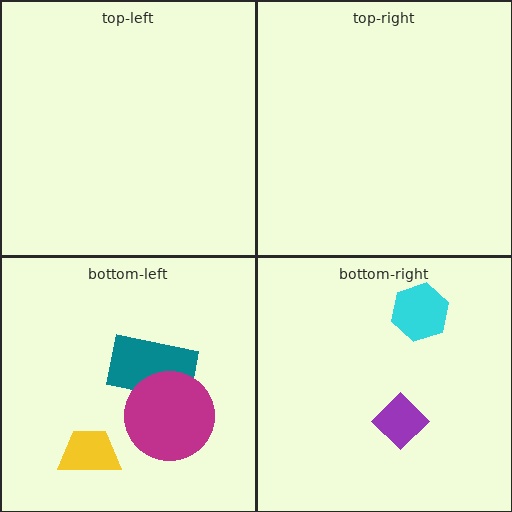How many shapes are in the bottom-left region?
3.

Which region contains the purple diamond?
The bottom-right region.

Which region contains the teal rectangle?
The bottom-left region.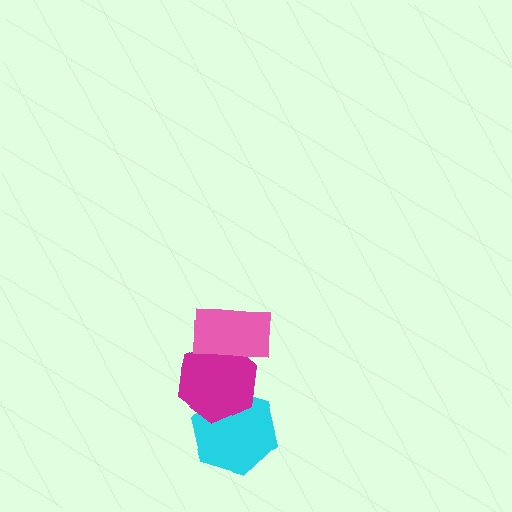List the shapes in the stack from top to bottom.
From top to bottom: the pink rectangle, the magenta hexagon, the cyan hexagon.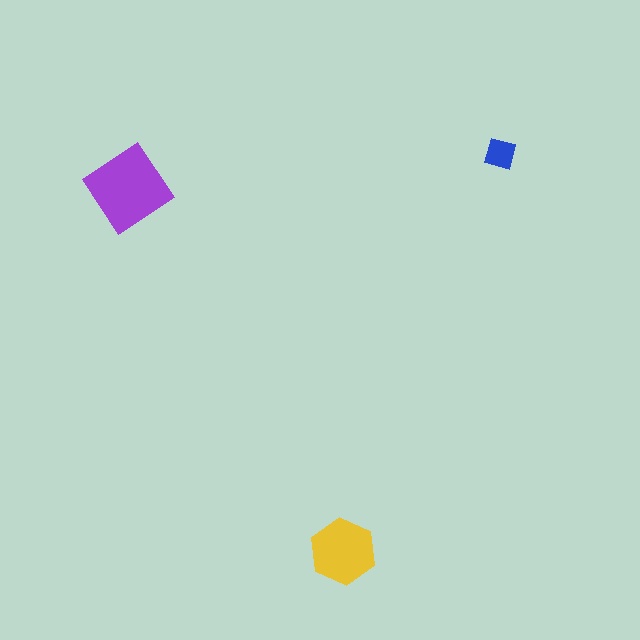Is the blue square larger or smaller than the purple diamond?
Smaller.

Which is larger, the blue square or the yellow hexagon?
The yellow hexagon.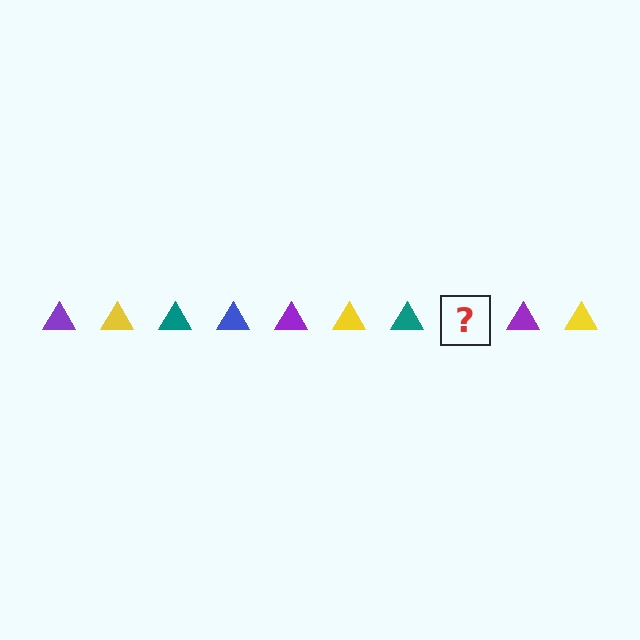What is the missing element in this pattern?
The missing element is a blue triangle.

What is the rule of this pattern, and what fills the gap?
The rule is that the pattern cycles through purple, yellow, teal, blue triangles. The gap should be filled with a blue triangle.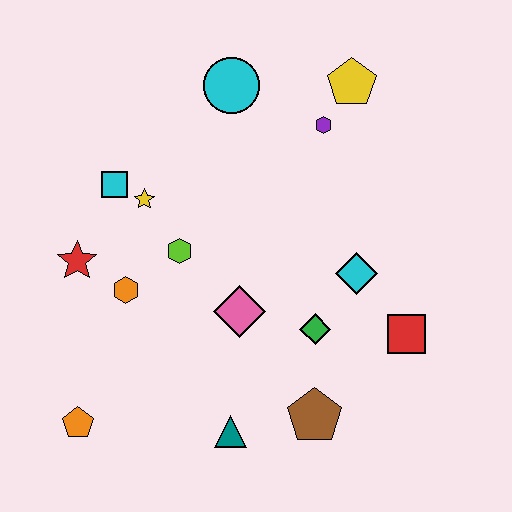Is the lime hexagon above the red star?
Yes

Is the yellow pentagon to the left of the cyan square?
No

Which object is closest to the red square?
The cyan diamond is closest to the red square.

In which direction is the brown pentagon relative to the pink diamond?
The brown pentagon is below the pink diamond.